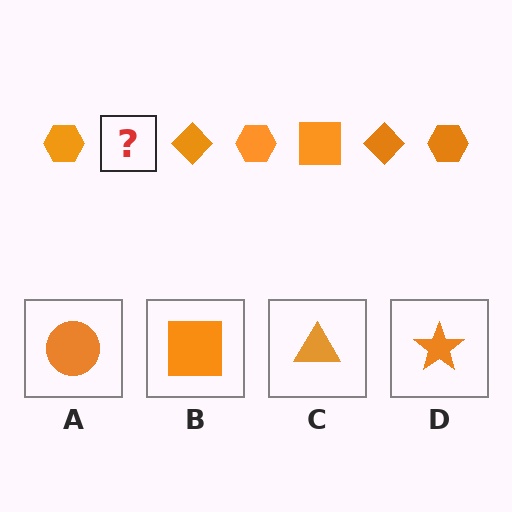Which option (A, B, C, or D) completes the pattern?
B.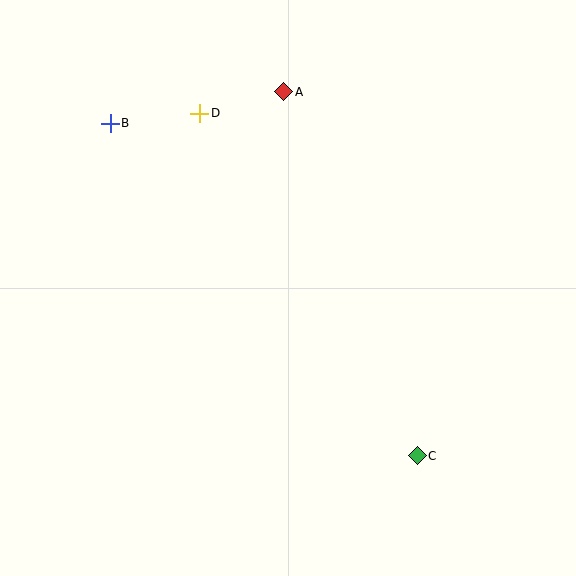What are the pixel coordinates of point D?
Point D is at (200, 113).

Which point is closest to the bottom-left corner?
Point C is closest to the bottom-left corner.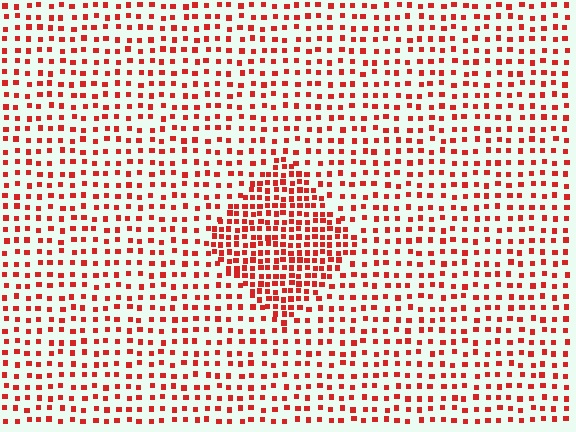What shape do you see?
I see a diamond.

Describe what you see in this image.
The image contains small red elements arranged at two different densities. A diamond-shaped region is visible where the elements are more densely packed than the surrounding area.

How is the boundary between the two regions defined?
The boundary is defined by a change in element density (approximately 2.1x ratio). All elements are the same color, size, and shape.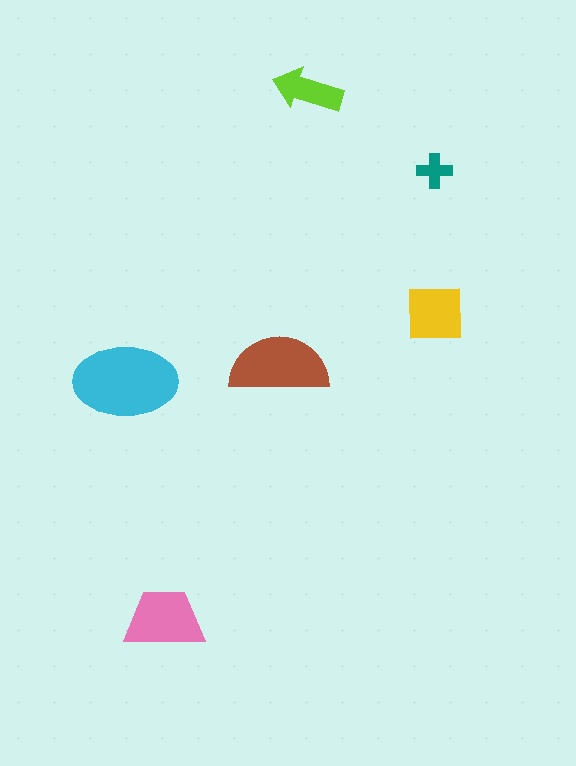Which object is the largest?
The cyan ellipse.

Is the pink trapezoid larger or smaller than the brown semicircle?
Smaller.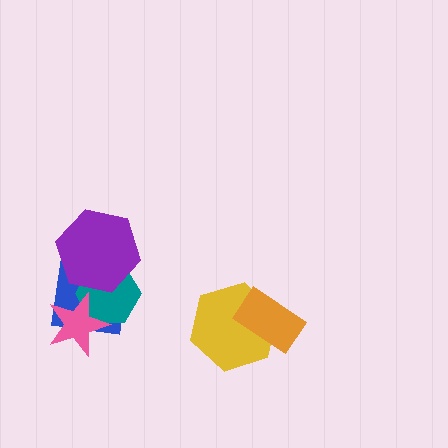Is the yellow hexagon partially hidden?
Yes, it is partially covered by another shape.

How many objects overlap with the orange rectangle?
1 object overlaps with the orange rectangle.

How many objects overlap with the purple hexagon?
2 objects overlap with the purple hexagon.